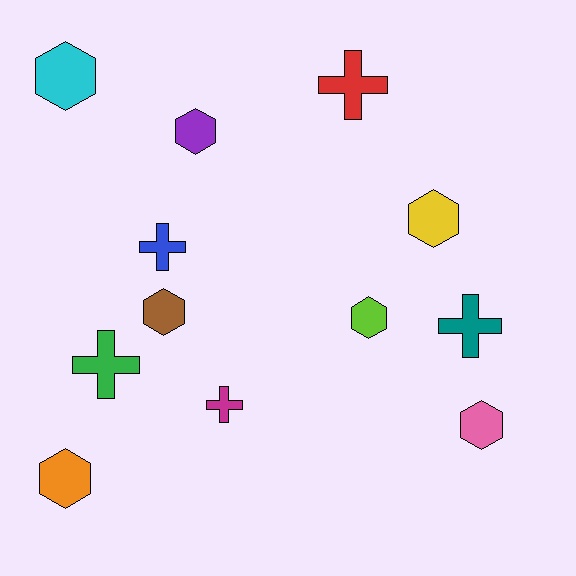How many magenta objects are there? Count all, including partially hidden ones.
There is 1 magenta object.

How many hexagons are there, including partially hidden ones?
There are 7 hexagons.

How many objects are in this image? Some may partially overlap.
There are 12 objects.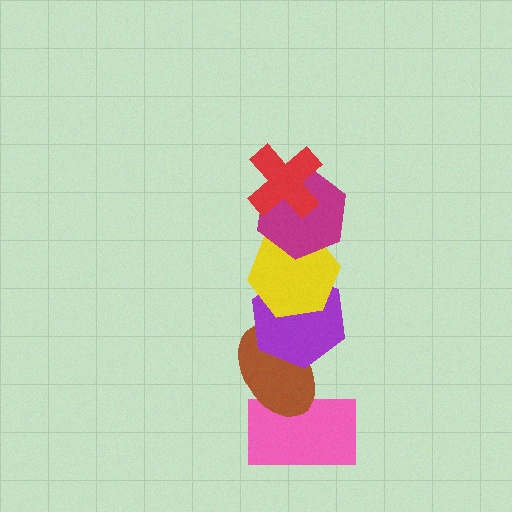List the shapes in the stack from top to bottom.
From top to bottom: the red cross, the magenta hexagon, the yellow hexagon, the purple hexagon, the brown ellipse, the pink rectangle.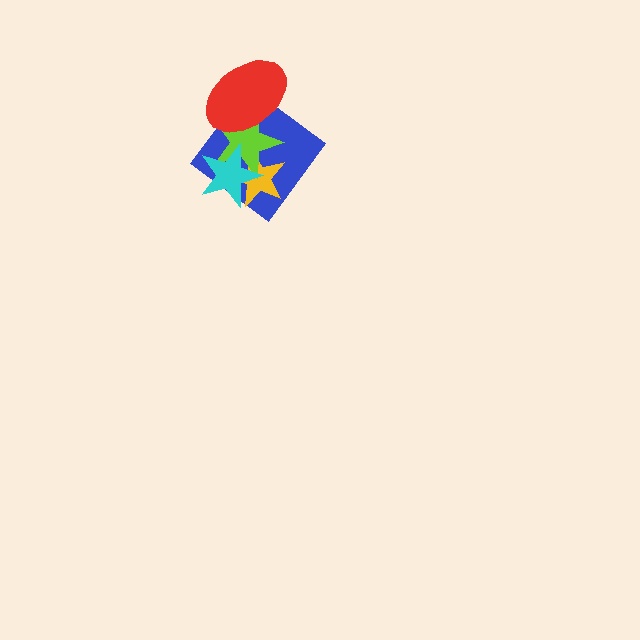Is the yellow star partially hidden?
Yes, it is partially covered by another shape.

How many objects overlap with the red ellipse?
2 objects overlap with the red ellipse.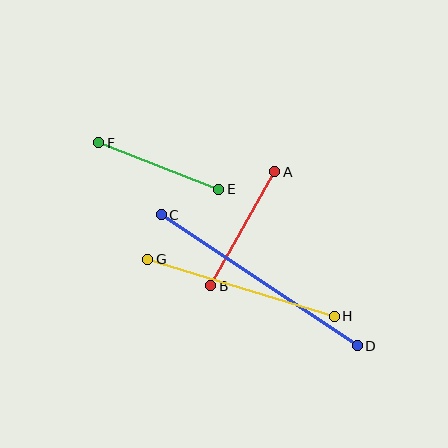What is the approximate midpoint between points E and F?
The midpoint is at approximately (159, 166) pixels.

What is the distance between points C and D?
The distance is approximately 236 pixels.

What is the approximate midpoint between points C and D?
The midpoint is at approximately (259, 280) pixels.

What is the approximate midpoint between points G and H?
The midpoint is at approximately (241, 288) pixels.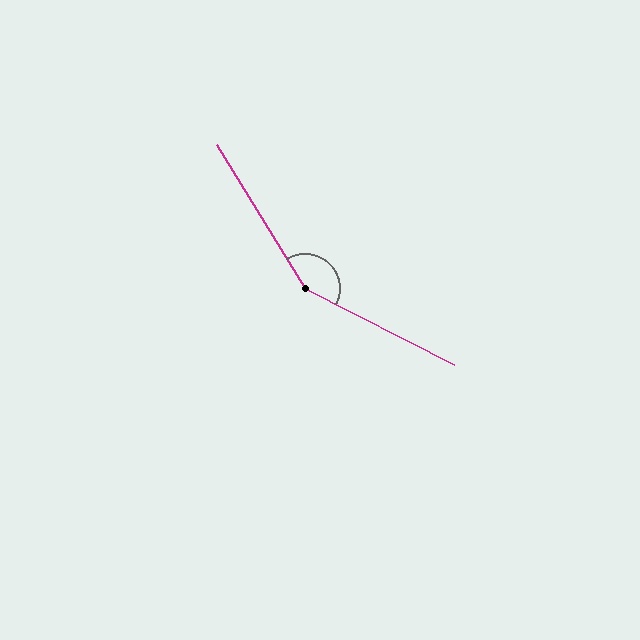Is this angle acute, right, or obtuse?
It is obtuse.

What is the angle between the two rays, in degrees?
Approximately 149 degrees.